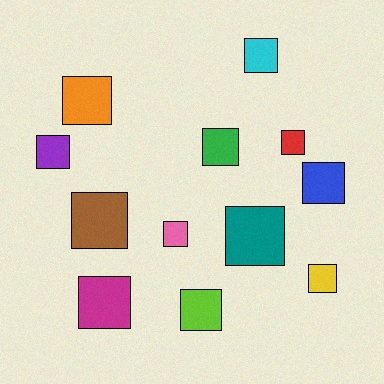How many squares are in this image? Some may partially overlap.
There are 12 squares.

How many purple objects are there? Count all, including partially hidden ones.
There is 1 purple object.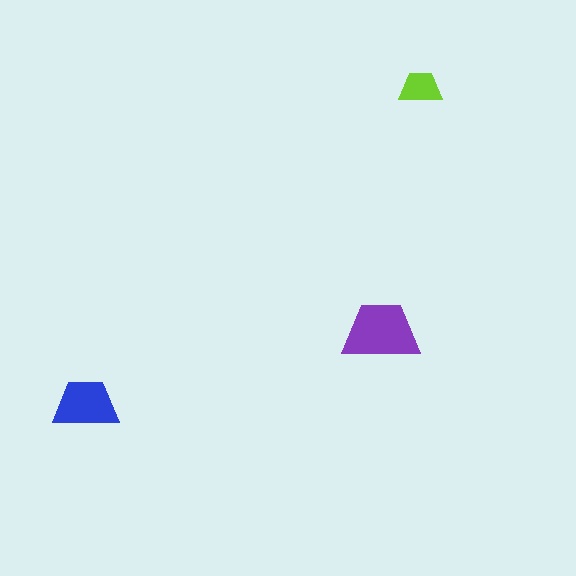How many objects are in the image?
There are 3 objects in the image.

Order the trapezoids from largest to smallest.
the purple one, the blue one, the lime one.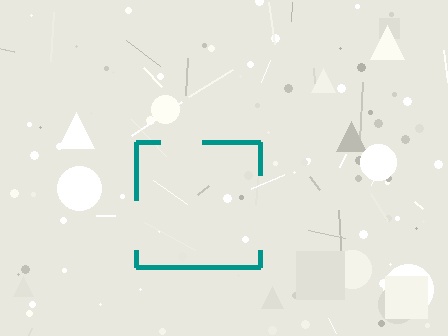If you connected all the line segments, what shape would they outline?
They would outline a square.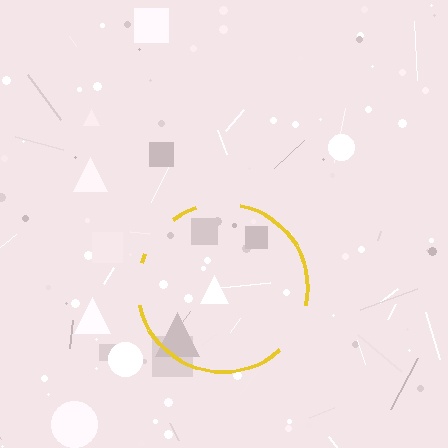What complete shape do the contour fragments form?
The contour fragments form a circle.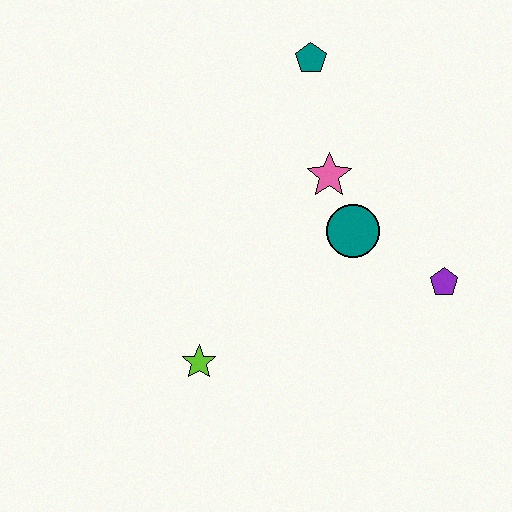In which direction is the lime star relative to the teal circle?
The lime star is to the left of the teal circle.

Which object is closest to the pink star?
The teal circle is closest to the pink star.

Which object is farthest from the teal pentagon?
The lime star is farthest from the teal pentagon.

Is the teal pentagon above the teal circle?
Yes